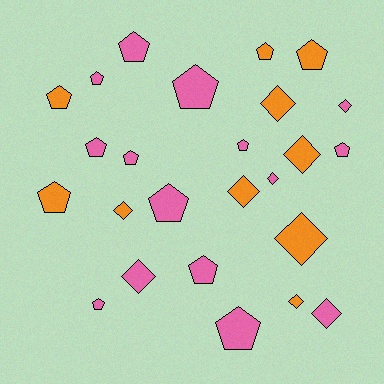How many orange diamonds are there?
There are 6 orange diamonds.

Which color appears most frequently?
Pink, with 15 objects.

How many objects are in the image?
There are 25 objects.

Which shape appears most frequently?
Pentagon, with 15 objects.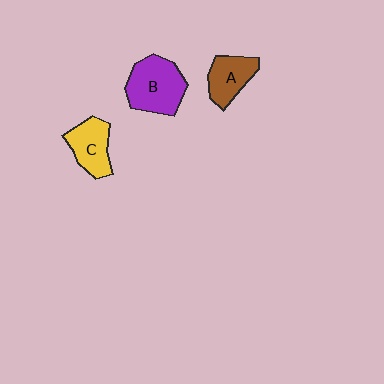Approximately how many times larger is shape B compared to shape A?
Approximately 1.5 times.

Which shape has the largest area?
Shape B (purple).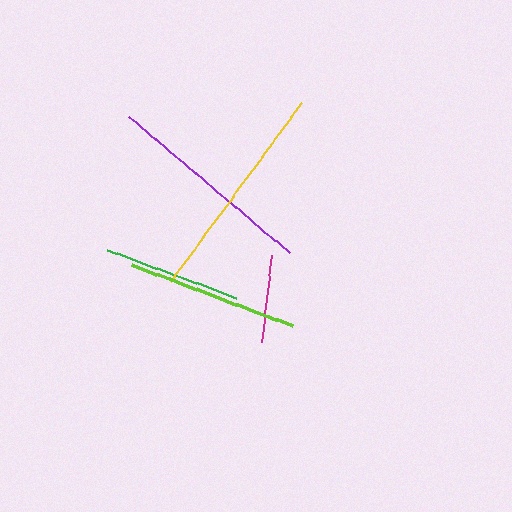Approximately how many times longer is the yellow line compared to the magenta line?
The yellow line is approximately 2.5 times the length of the magenta line.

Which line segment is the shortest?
The magenta line is the shortest at approximately 88 pixels.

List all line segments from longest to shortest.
From longest to shortest: yellow, purple, lime, green, magenta.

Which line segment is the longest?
The yellow line is the longest at approximately 222 pixels.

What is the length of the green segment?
The green segment is approximately 138 pixels long.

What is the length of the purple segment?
The purple segment is approximately 210 pixels long.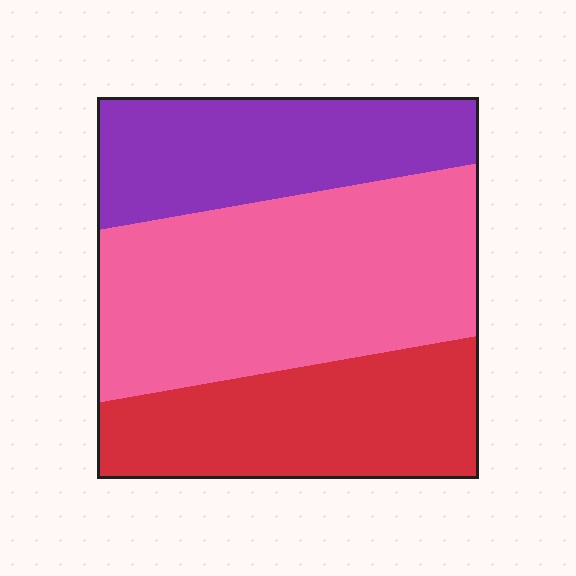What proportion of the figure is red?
Red covers roughly 30% of the figure.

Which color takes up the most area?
Pink, at roughly 45%.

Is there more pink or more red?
Pink.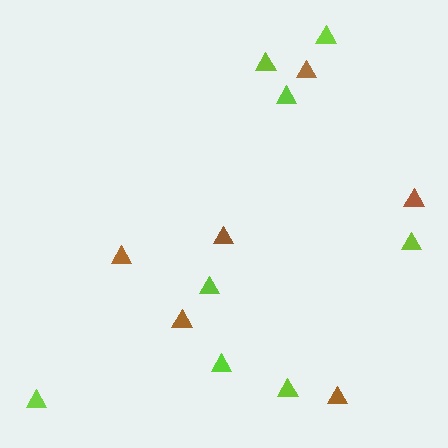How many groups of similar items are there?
There are 2 groups: one group of brown triangles (6) and one group of lime triangles (8).